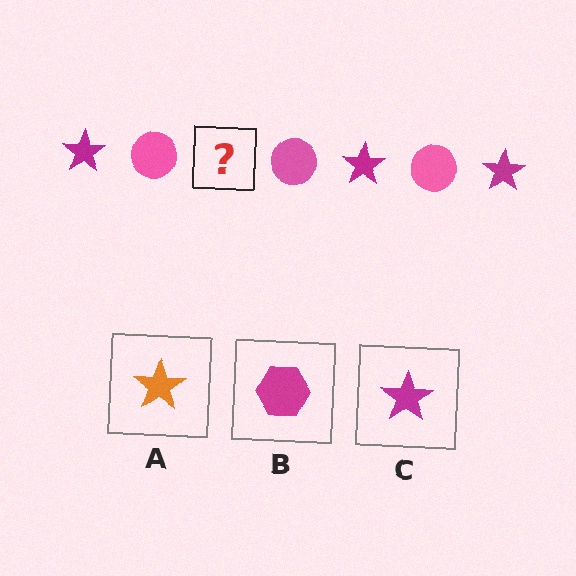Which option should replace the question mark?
Option C.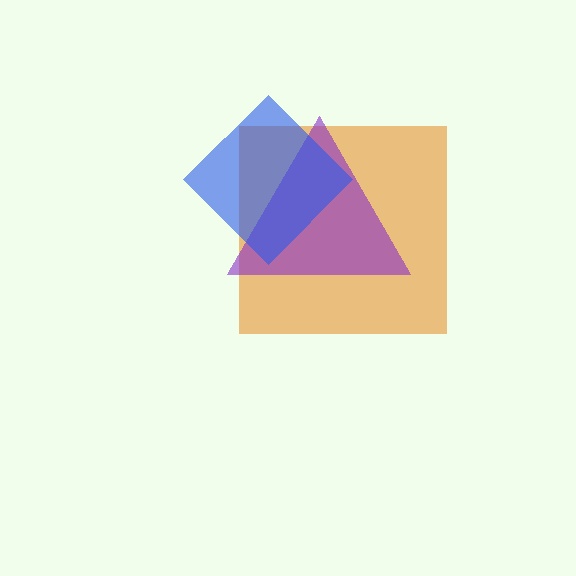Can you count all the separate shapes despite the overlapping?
Yes, there are 3 separate shapes.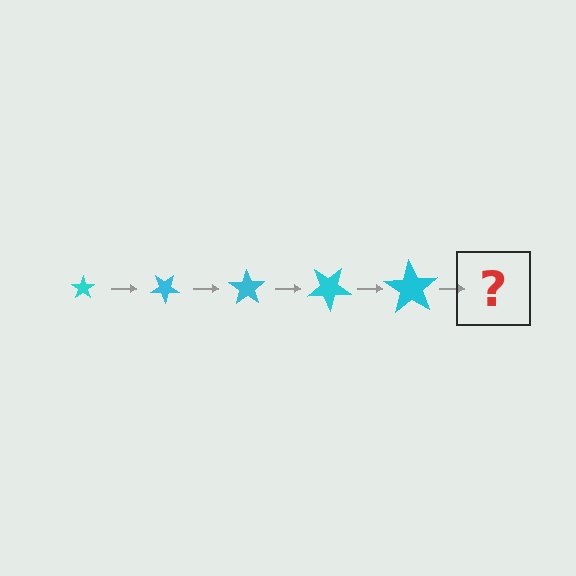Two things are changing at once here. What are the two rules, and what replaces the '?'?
The two rules are that the star grows larger each step and it rotates 35 degrees each step. The '?' should be a star, larger than the previous one and rotated 175 degrees from the start.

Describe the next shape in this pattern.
It should be a star, larger than the previous one and rotated 175 degrees from the start.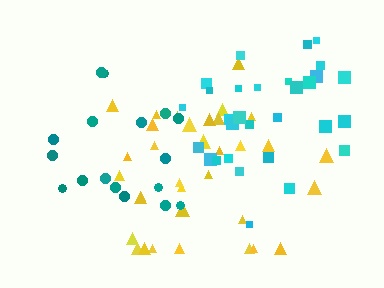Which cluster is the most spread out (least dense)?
Teal.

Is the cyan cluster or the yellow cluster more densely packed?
Cyan.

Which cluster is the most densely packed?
Cyan.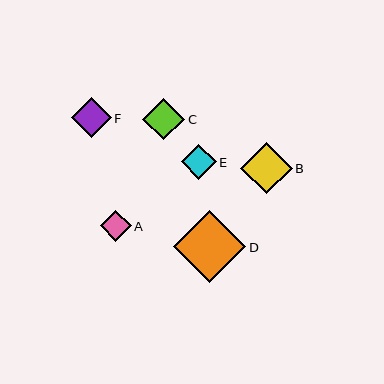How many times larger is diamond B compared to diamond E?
Diamond B is approximately 1.5 times the size of diamond E.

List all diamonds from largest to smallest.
From largest to smallest: D, B, C, F, E, A.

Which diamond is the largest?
Diamond D is the largest with a size of approximately 72 pixels.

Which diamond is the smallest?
Diamond A is the smallest with a size of approximately 31 pixels.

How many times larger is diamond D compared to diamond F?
Diamond D is approximately 1.8 times the size of diamond F.